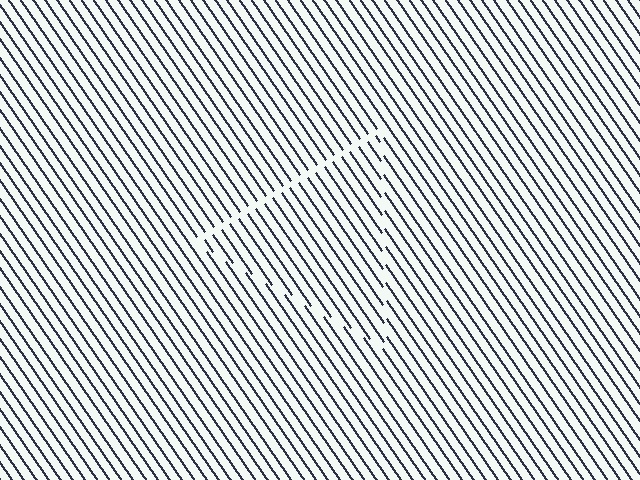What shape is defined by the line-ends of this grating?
An illusory triangle. The interior of the shape contains the same grating, shifted by half a period — the contour is defined by the phase discontinuity where line-ends from the inner and outer gratings abut.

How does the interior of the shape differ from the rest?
The interior of the shape contains the same grating, shifted by half a period — the contour is defined by the phase discontinuity where line-ends from the inner and outer gratings abut.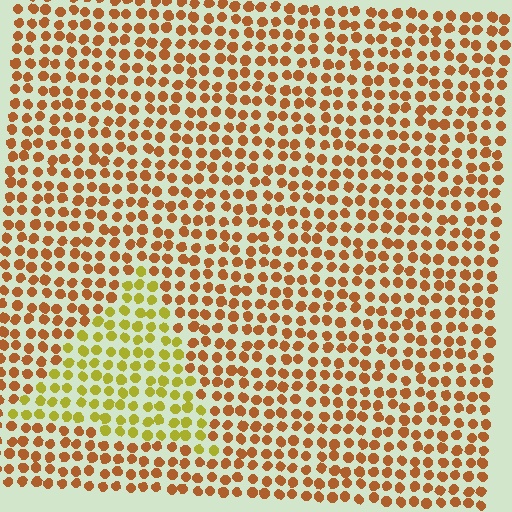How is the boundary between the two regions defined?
The boundary is defined purely by a slight shift in hue (about 39 degrees). Spacing, size, and orientation are identical on both sides.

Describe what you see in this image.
The image is filled with small brown elements in a uniform arrangement. A triangle-shaped region is visible where the elements are tinted to a slightly different hue, forming a subtle color boundary.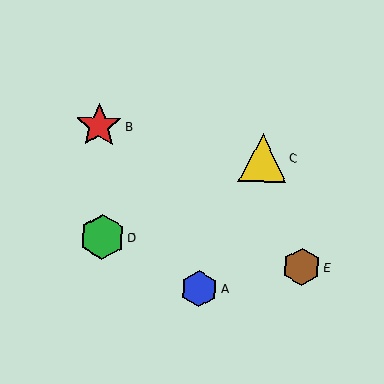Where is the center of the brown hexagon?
The center of the brown hexagon is at (302, 267).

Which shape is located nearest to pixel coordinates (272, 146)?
The yellow triangle (labeled C) at (262, 158) is nearest to that location.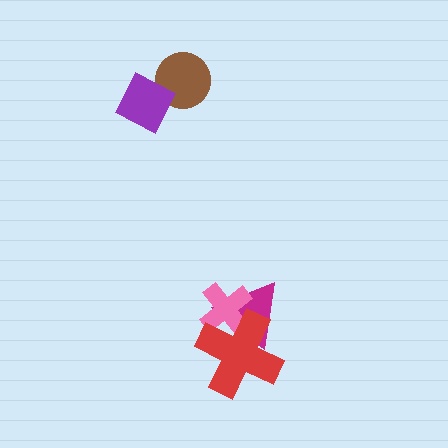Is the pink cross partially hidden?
Yes, it is partially covered by another shape.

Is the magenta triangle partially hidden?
Yes, it is partially covered by another shape.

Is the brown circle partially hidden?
Yes, it is partially covered by another shape.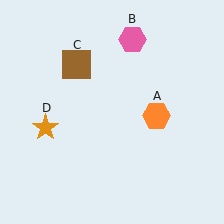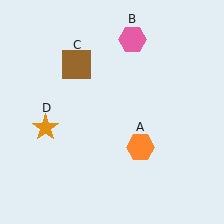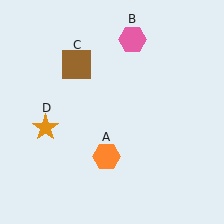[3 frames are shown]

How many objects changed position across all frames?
1 object changed position: orange hexagon (object A).